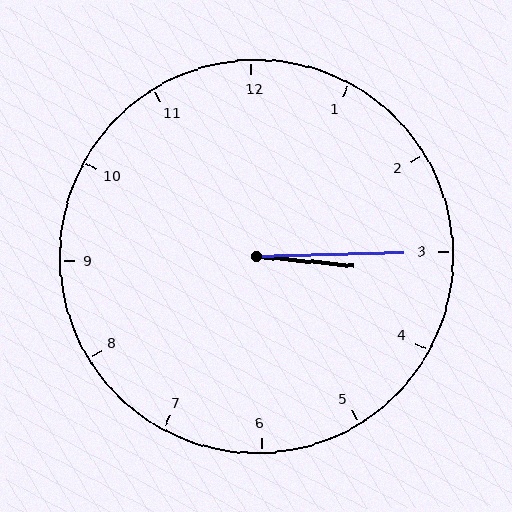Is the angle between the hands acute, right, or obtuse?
It is acute.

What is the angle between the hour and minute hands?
Approximately 8 degrees.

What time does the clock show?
3:15.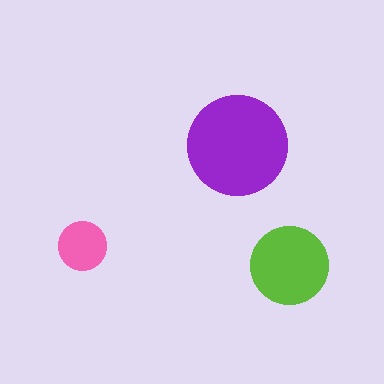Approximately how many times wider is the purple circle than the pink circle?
About 2 times wider.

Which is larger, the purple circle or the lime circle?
The purple one.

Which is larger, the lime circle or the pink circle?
The lime one.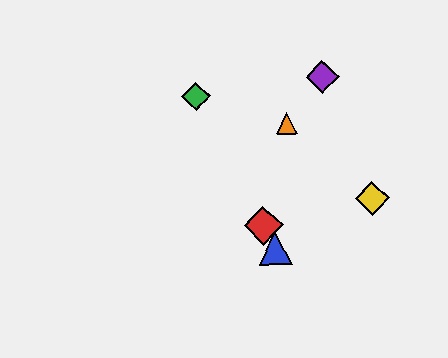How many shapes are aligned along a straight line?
3 shapes (the red diamond, the blue triangle, the green diamond) are aligned along a straight line.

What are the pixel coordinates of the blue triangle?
The blue triangle is at (275, 248).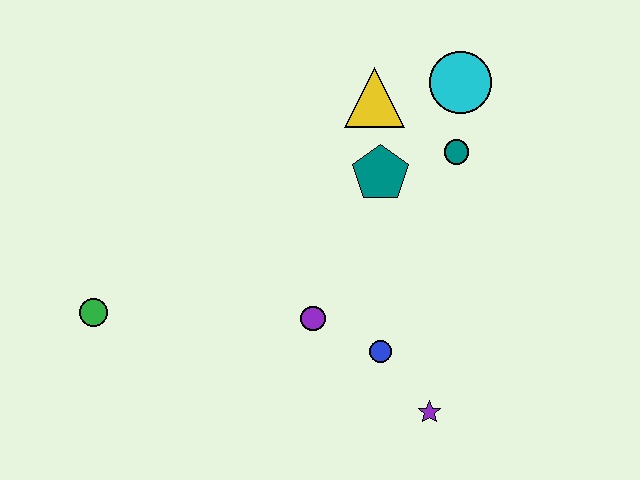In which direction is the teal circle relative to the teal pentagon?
The teal circle is to the right of the teal pentagon.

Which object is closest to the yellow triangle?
The teal pentagon is closest to the yellow triangle.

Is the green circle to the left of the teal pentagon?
Yes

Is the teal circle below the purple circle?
No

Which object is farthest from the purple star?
The green circle is farthest from the purple star.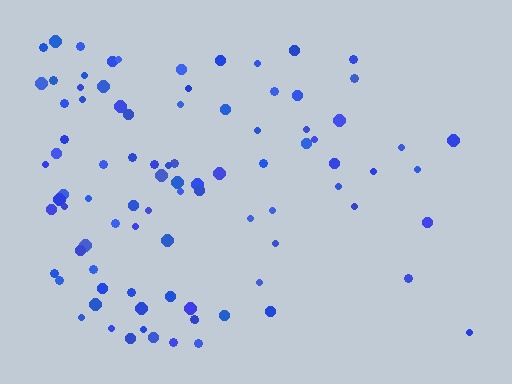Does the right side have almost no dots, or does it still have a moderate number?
Still a moderate number, just noticeably fewer than the left.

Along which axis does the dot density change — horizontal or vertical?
Horizontal.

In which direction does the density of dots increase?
From right to left, with the left side densest.